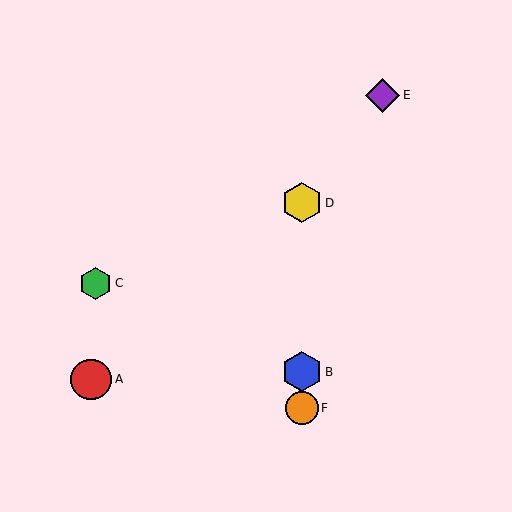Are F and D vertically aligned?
Yes, both are at x≈302.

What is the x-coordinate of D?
Object D is at x≈302.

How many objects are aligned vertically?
3 objects (B, D, F) are aligned vertically.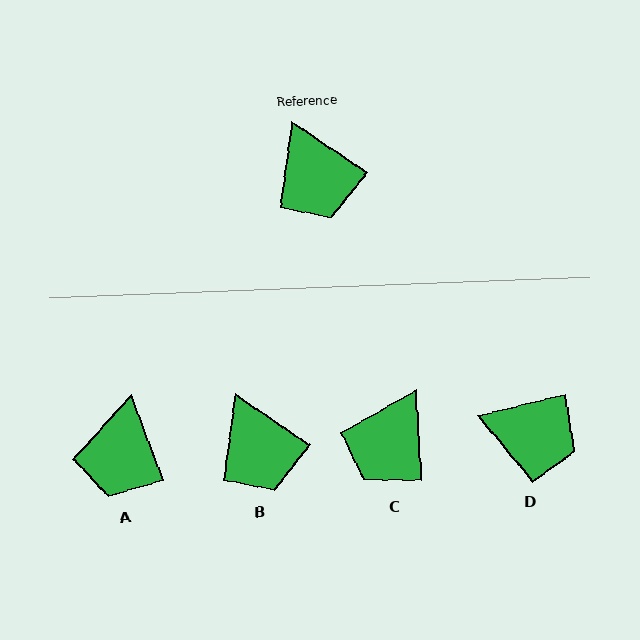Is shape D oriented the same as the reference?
No, it is off by about 47 degrees.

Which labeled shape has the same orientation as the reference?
B.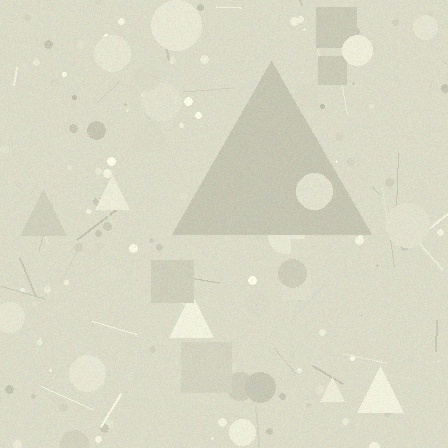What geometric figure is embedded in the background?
A triangle is embedded in the background.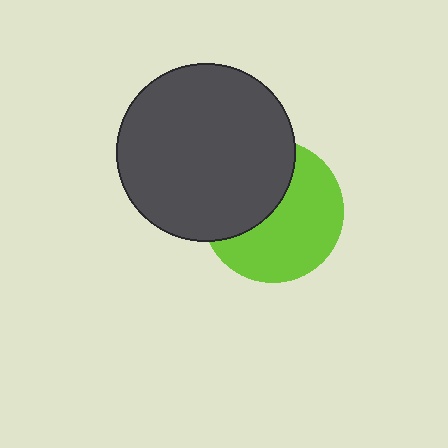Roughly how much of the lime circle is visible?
About half of it is visible (roughly 58%).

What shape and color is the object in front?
The object in front is a dark gray circle.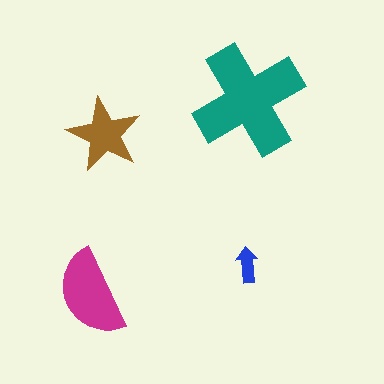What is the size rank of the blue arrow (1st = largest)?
4th.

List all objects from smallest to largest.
The blue arrow, the brown star, the magenta semicircle, the teal cross.